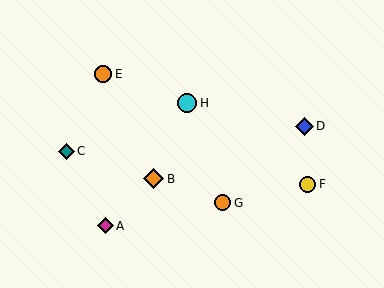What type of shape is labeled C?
Shape C is a teal diamond.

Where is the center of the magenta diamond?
The center of the magenta diamond is at (106, 226).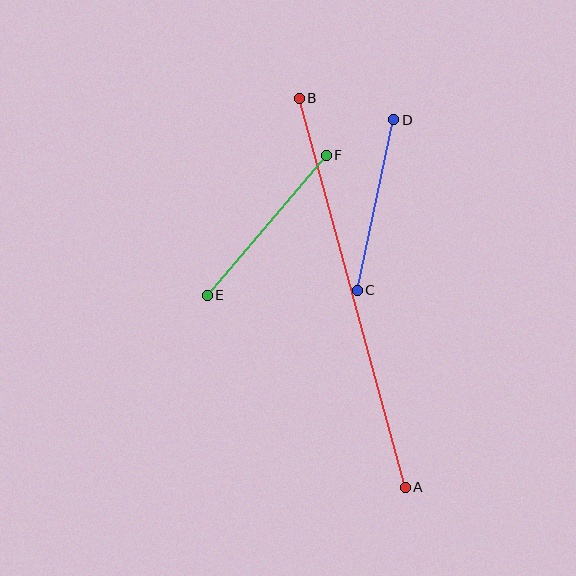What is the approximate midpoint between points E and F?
The midpoint is at approximately (267, 225) pixels.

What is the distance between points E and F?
The distance is approximately 184 pixels.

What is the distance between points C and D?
The distance is approximately 175 pixels.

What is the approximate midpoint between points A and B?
The midpoint is at approximately (352, 293) pixels.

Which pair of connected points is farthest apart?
Points A and B are farthest apart.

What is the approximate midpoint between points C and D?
The midpoint is at approximately (375, 205) pixels.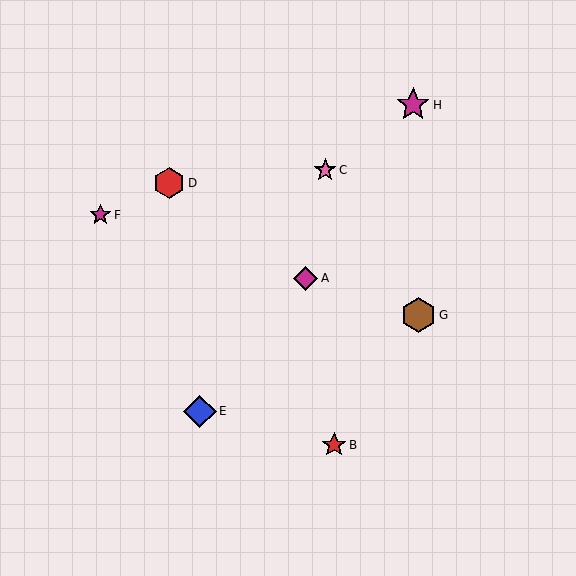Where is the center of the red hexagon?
The center of the red hexagon is at (169, 183).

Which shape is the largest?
The brown hexagon (labeled G) is the largest.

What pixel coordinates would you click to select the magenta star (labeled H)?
Click at (413, 105) to select the magenta star H.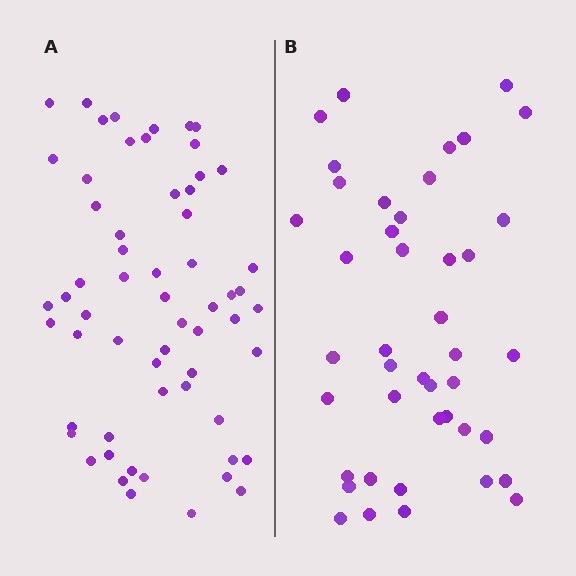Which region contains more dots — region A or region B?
Region A (the left region) has more dots.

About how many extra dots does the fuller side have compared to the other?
Region A has approximately 15 more dots than region B.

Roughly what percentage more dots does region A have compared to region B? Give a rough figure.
About 40% more.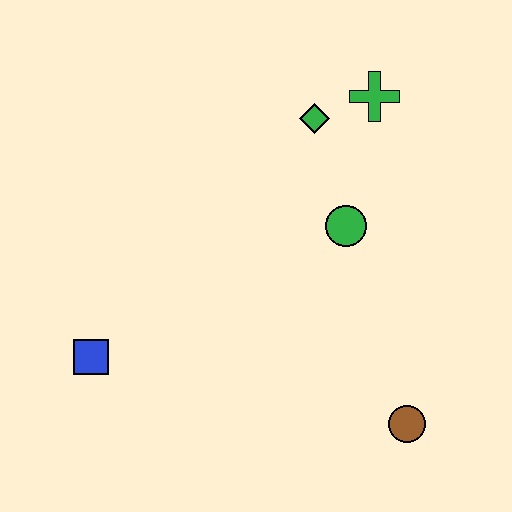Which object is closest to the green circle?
The green diamond is closest to the green circle.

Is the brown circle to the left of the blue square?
No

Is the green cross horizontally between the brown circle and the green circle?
Yes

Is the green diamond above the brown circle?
Yes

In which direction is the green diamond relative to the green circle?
The green diamond is above the green circle.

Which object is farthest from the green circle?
The blue square is farthest from the green circle.